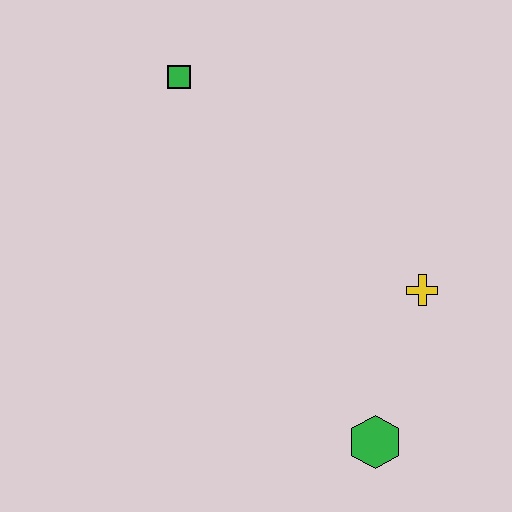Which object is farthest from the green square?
The green hexagon is farthest from the green square.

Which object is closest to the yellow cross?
The green hexagon is closest to the yellow cross.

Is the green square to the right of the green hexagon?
No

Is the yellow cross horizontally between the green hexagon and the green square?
No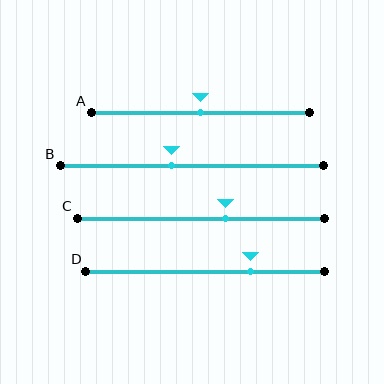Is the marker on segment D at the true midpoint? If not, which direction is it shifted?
No, the marker on segment D is shifted to the right by about 19% of the segment length.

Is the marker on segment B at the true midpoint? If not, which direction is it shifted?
No, the marker on segment B is shifted to the left by about 8% of the segment length.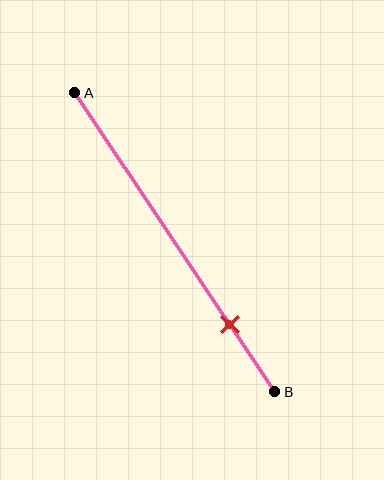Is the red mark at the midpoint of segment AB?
No, the mark is at about 80% from A, not at the 50% midpoint.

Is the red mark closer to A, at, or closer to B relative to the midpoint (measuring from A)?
The red mark is closer to point B than the midpoint of segment AB.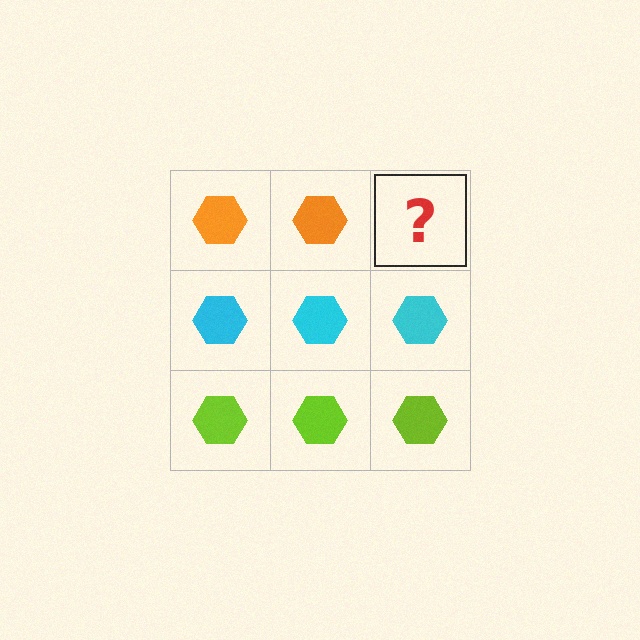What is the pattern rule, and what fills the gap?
The rule is that each row has a consistent color. The gap should be filled with an orange hexagon.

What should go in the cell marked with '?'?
The missing cell should contain an orange hexagon.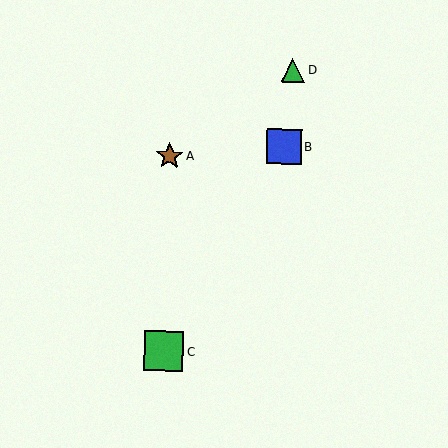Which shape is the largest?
The green square (labeled C) is the largest.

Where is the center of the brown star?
The center of the brown star is at (169, 156).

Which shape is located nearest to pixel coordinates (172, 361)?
The green square (labeled C) at (164, 351) is nearest to that location.